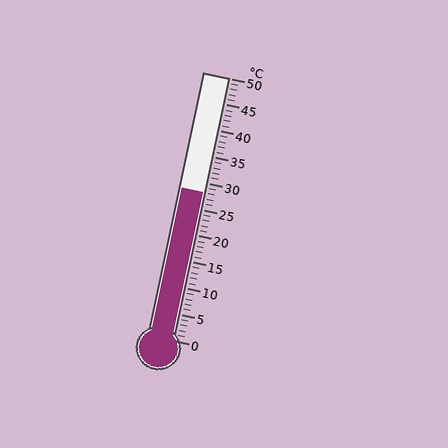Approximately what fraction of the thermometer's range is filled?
The thermometer is filled to approximately 55% of its range.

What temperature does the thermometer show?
The thermometer shows approximately 28°C.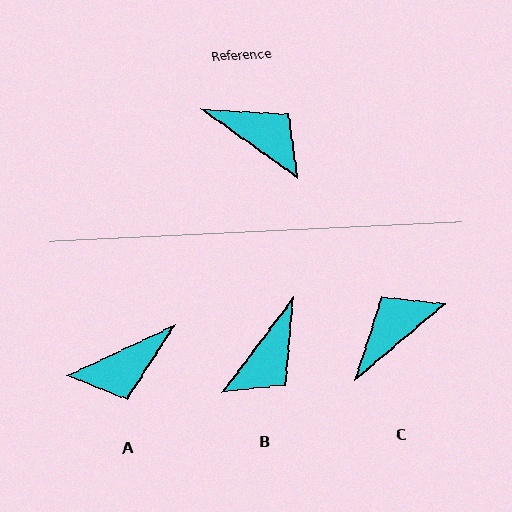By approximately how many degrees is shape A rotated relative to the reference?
Approximately 119 degrees clockwise.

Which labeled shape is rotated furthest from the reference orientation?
A, about 119 degrees away.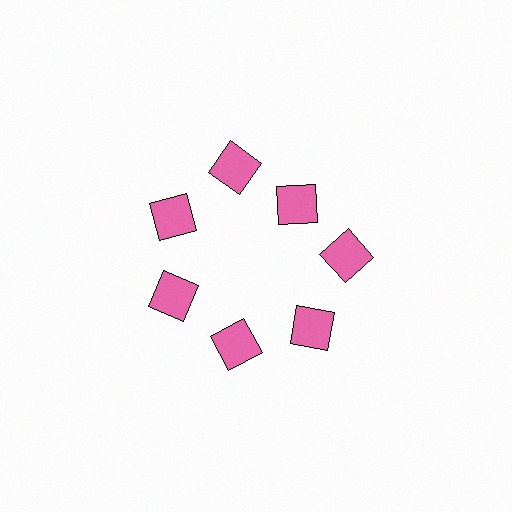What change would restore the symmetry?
The symmetry would be restored by moving it outward, back onto the ring so that all 7 squares sit at equal angles and equal distance from the center.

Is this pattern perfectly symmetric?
No. The 7 pink squares are arranged in a ring, but one element near the 1 o'clock position is pulled inward toward the center, breaking the 7-fold rotational symmetry.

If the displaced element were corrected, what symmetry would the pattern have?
It would have 7-fold rotational symmetry — the pattern would map onto itself every 51 degrees.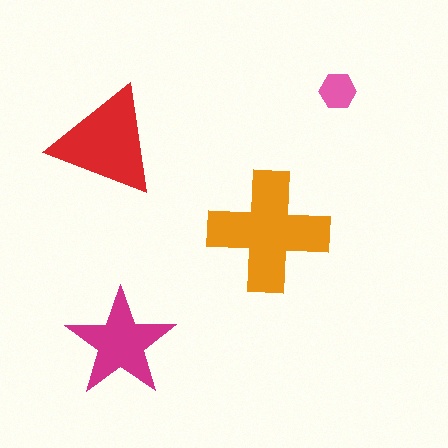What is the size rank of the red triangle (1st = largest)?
2nd.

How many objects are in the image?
There are 4 objects in the image.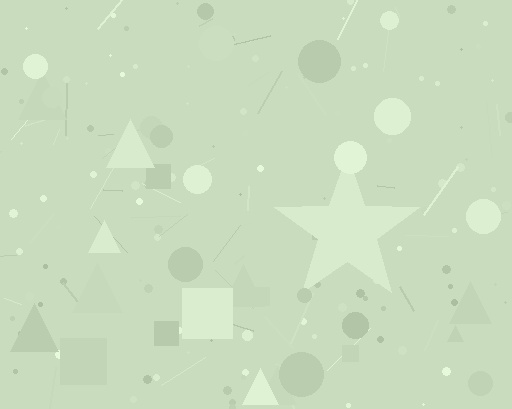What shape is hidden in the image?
A star is hidden in the image.